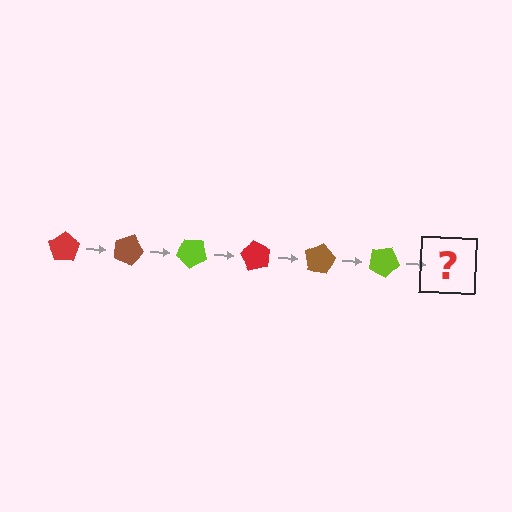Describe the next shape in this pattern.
It should be a red pentagon, rotated 120 degrees from the start.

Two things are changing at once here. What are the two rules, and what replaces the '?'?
The two rules are that it rotates 20 degrees each step and the color cycles through red, brown, and lime. The '?' should be a red pentagon, rotated 120 degrees from the start.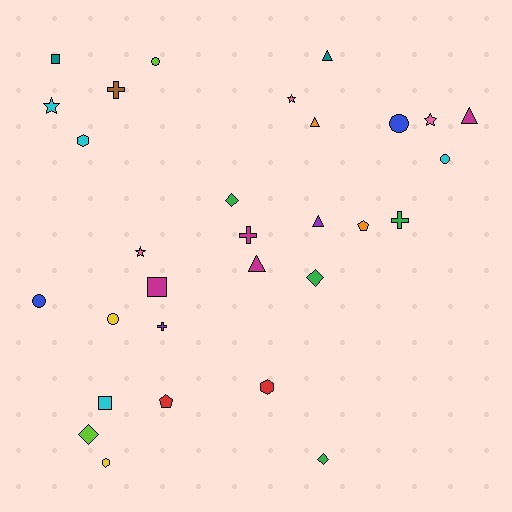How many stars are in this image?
There are 4 stars.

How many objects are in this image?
There are 30 objects.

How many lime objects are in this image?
There are 2 lime objects.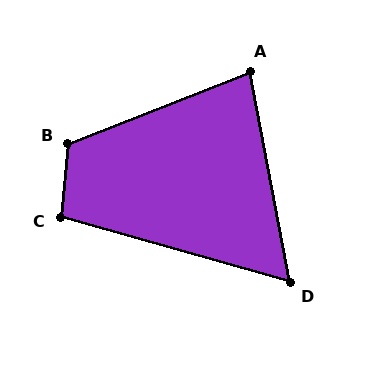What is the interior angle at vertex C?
Approximately 101 degrees (obtuse).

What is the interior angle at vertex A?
Approximately 79 degrees (acute).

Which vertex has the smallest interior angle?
D, at approximately 63 degrees.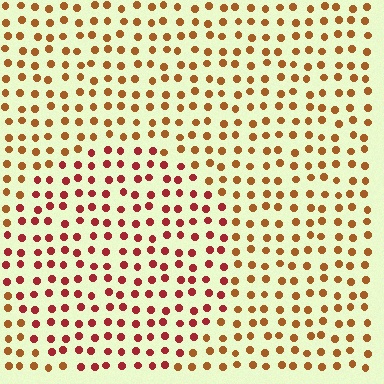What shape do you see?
I see a circle.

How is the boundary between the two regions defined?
The boundary is defined purely by a slight shift in hue (about 33 degrees). Spacing, size, and orientation are identical on both sides.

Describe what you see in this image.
The image is filled with small brown elements in a uniform arrangement. A circle-shaped region is visible where the elements are tinted to a slightly different hue, forming a subtle color boundary.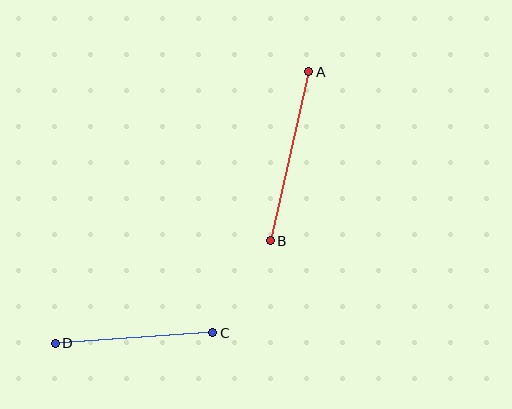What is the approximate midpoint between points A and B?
The midpoint is at approximately (290, 156) pixels.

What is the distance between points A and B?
The distance is approximately 173 pixels.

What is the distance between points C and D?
The distance is approximately 158 pixels.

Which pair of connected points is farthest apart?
Points A and B are farthest apart.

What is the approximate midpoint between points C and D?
The midpoint is at approximately (134, 338) pixels.